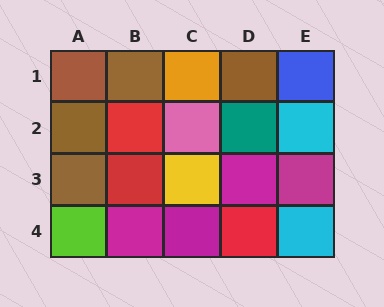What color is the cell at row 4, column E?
Cyan.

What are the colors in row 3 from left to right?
Brown, red, yellow, magenta, magenta.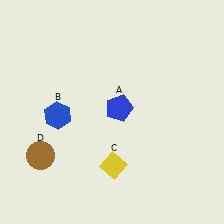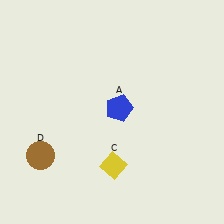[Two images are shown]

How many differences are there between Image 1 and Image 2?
There is 1 difference between the two images.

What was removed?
The blue hexagon (B) was removed in Image 2.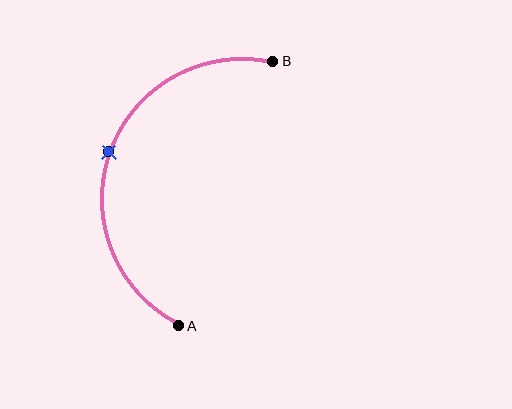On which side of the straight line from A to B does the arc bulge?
The arc bulges to the left of the straight line connecting A and B.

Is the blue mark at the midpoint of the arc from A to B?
Yes. The blue mark lies on the arc at equal arc-length from both A and B — it is the arc midpoint.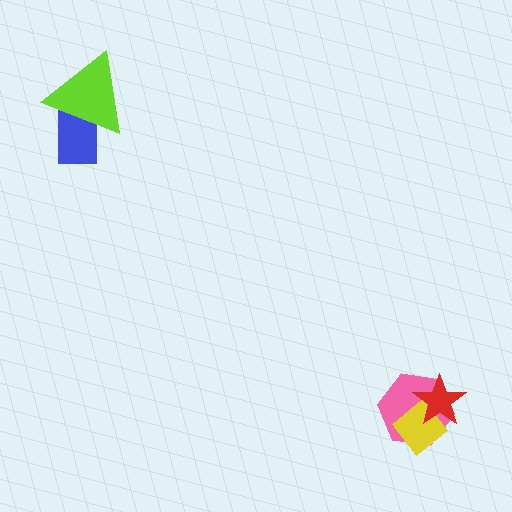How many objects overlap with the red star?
2 objects overlap with the red star.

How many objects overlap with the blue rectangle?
1 object overlaps with the blue rectangle.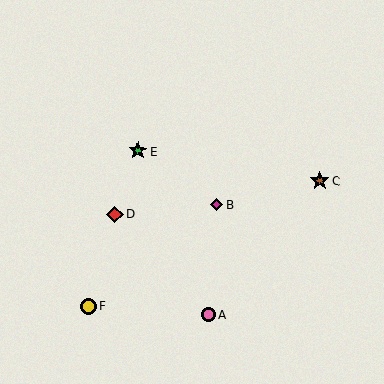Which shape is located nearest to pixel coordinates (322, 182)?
The brown star (labeled C) at (320, 181) is nearest to that location.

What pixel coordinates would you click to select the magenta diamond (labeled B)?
Click at (217, 205) to select the magenta diamond B.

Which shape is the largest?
The brown star (labeled C) is the largest.